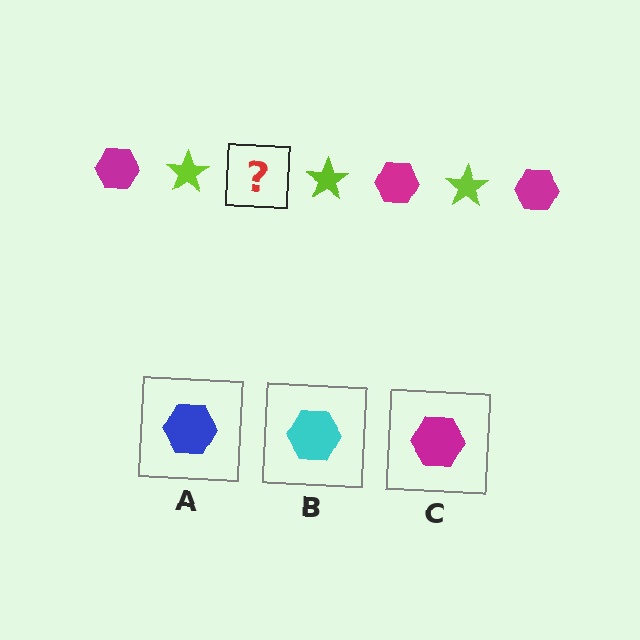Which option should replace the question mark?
Option C.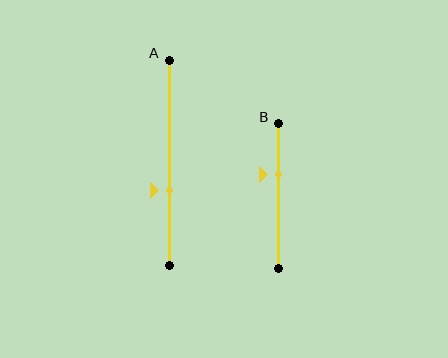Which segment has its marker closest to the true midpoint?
Segment A has its marker closest to the true midpoint.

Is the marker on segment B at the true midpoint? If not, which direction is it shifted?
No, the marker on segment B is shifted upward by about 15% of the segment length.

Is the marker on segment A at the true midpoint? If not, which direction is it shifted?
No, the marker on segment A is shifted downward by about 13% of the segment length.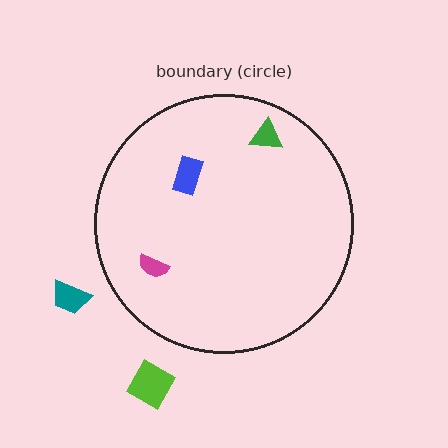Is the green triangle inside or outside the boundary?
Inside.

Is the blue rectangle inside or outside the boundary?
Inside.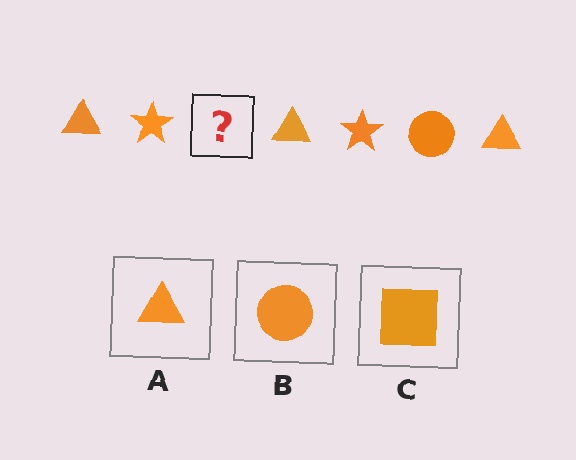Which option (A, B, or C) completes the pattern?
B.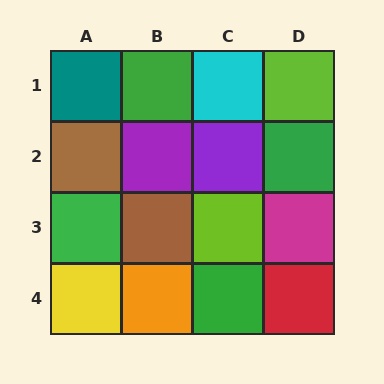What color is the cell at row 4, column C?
Green.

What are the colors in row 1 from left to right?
Teal, green, cyan, lime.